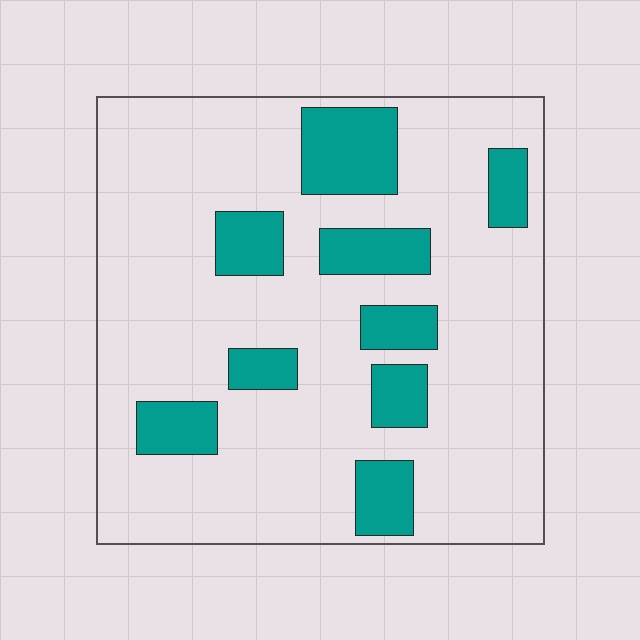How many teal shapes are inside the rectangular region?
9.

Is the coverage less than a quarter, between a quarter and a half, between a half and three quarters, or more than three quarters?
Less than a quarter.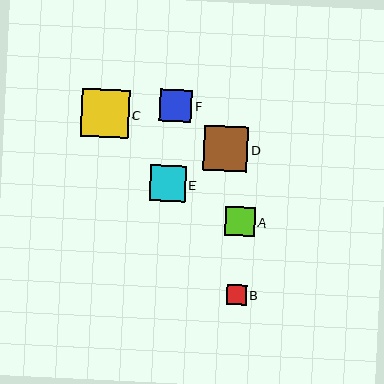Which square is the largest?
Square C is the largest with a size of approximately 48 pixels.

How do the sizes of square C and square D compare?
Square C and square D are approximately the same size.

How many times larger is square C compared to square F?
Square C is approximately 1.5 times the size of square F.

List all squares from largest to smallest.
From largest to smallest: C, D, E, F, A, B.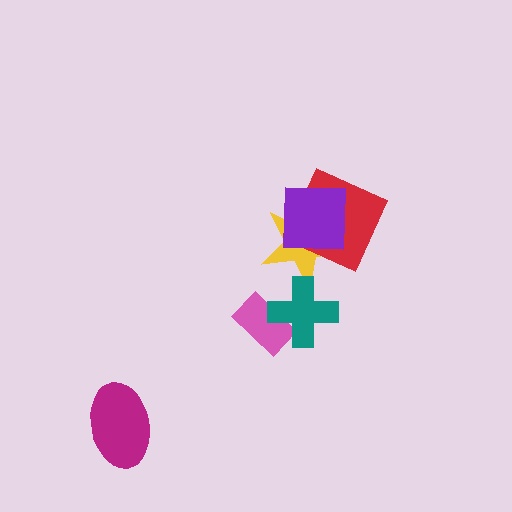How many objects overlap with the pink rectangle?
1 object overlaps with the pink rectangle.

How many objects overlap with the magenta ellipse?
0 objects overlap with the magenta ellipse.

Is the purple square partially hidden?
No, no other shape covers it.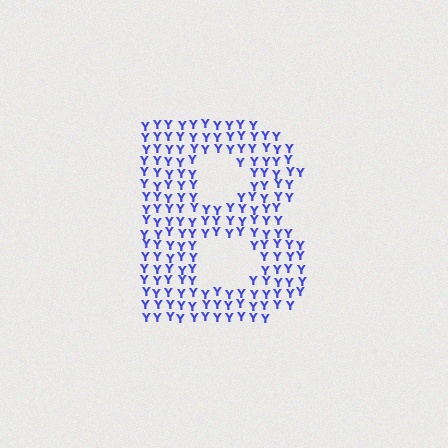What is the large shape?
The large shape is the letter B.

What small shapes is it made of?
It is made of small letter Y's.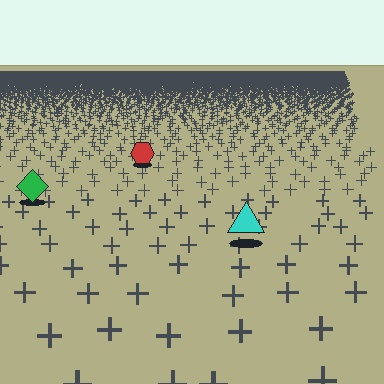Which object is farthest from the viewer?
The red hexagon is farthest from the viewer. It appears smaller and the ground texture around it is denser.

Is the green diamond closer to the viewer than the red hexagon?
Yes. The green diamond is closer — you can tell from the texture gradient: the ground texture is coarser near it.